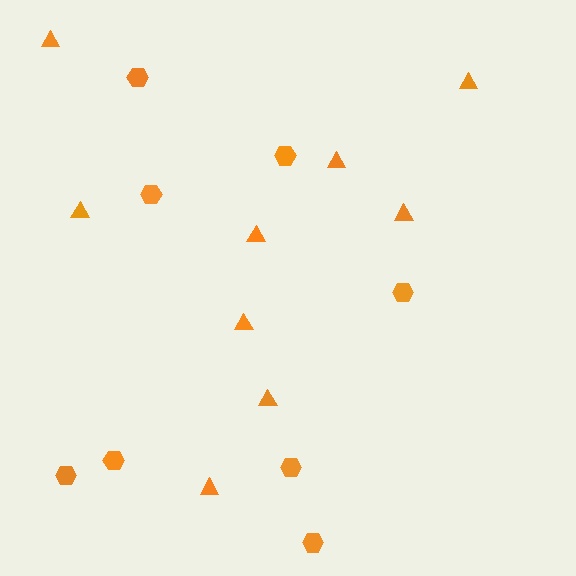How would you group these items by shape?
There are 2 groups: one group of hexagons (8) and one group of triangles (9).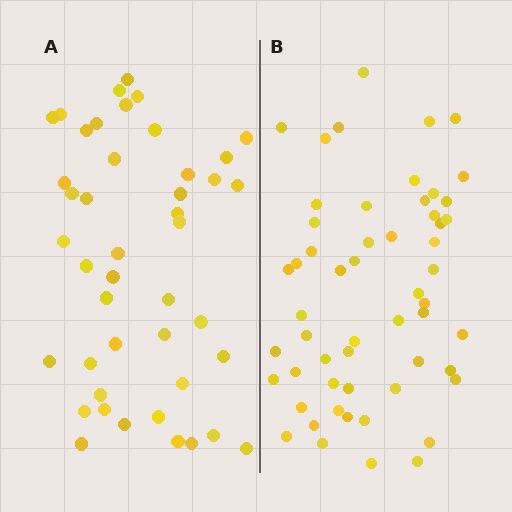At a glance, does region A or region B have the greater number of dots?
Region B (the right region) has more dots.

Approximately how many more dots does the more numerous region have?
Region B has roughly 12 or so more dots than region A.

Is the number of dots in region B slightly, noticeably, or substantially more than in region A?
Region B has noticeably more, but not dramatically so. The ratio is roughly 1.2 to 1.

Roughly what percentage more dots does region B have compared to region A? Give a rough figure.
About 25% more.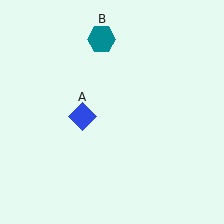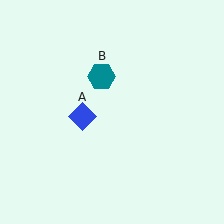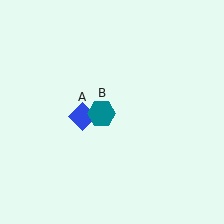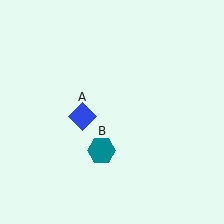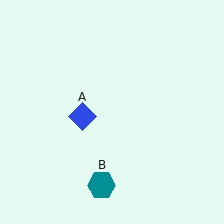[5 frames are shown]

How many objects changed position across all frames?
1 object changed position: teal hexagon (object B).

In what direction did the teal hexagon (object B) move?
The teal hexagon (object B) moved down.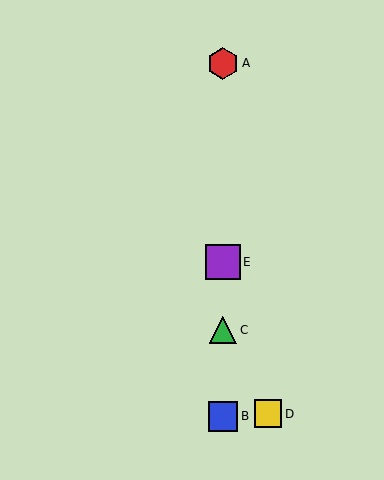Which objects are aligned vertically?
Objects A, B, C, E are aligned vertically.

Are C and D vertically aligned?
No, C is at x≈223 and D is at x≈268.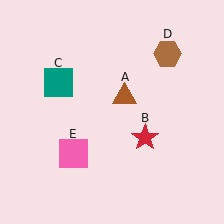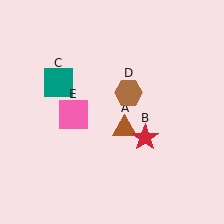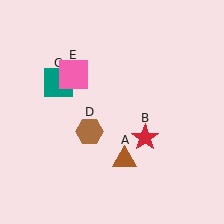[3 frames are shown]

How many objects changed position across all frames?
3 objects changed position: brown triangle (object A), brown hexagon (object D), pink square (object E).